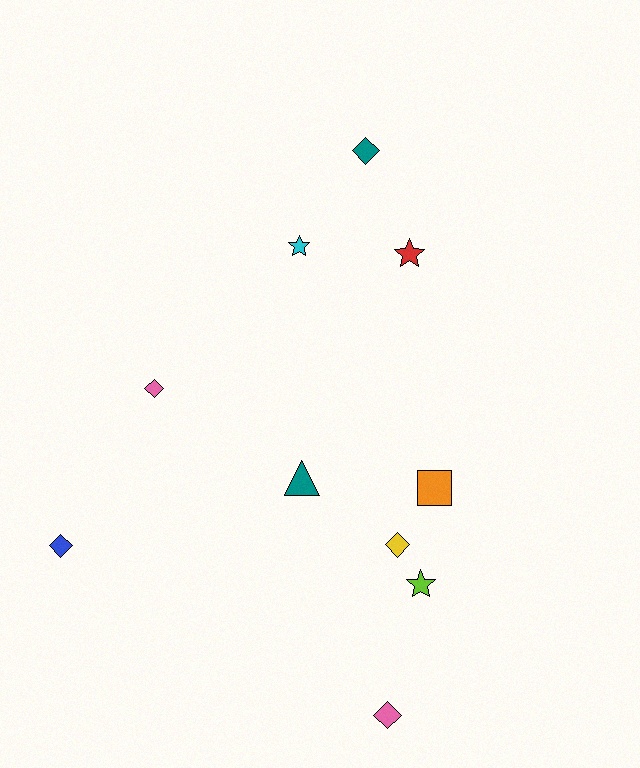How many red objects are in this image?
There is 1 red object.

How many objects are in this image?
There are 10 objects.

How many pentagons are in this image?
There are no pentagons.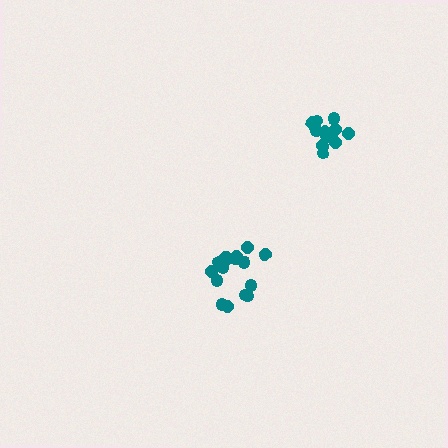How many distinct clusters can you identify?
There are 2 distinct clusters.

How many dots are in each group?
Group 1: 12 dots, Group 2: 17 dots (29 total).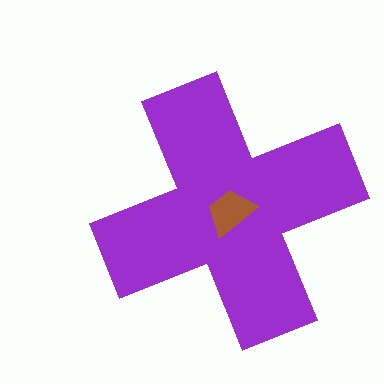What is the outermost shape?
The purple cross.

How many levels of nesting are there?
2.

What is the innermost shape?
The brown trapezoid.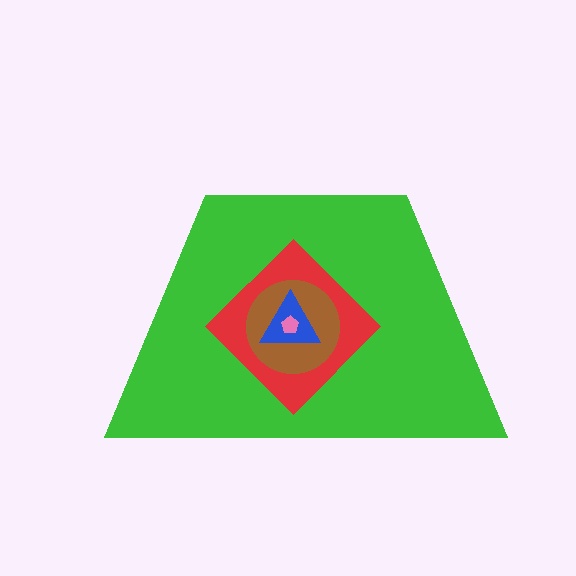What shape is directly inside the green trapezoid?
The red diamond.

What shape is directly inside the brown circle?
The blue triangle.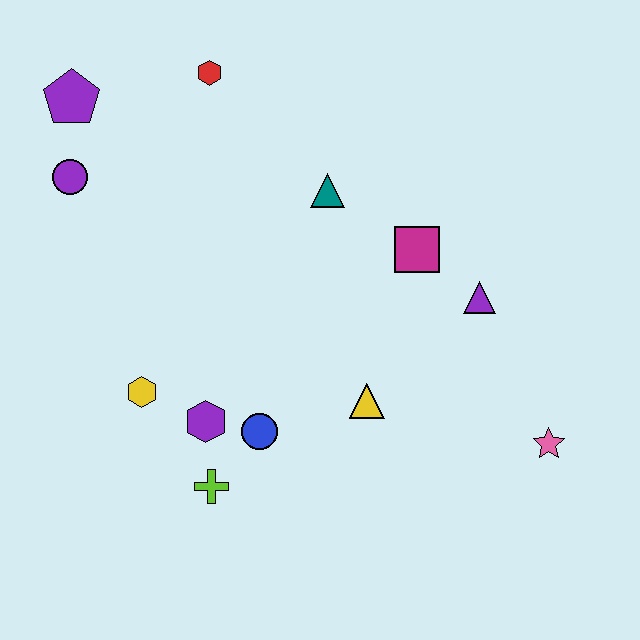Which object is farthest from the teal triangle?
The pink star is farthest from the teal triangle.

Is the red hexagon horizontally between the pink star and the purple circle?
Yes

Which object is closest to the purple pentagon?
The purple circle is closest to the purple pentagon.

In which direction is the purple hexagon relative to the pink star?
The purple hexagon is to the left of the pink star.